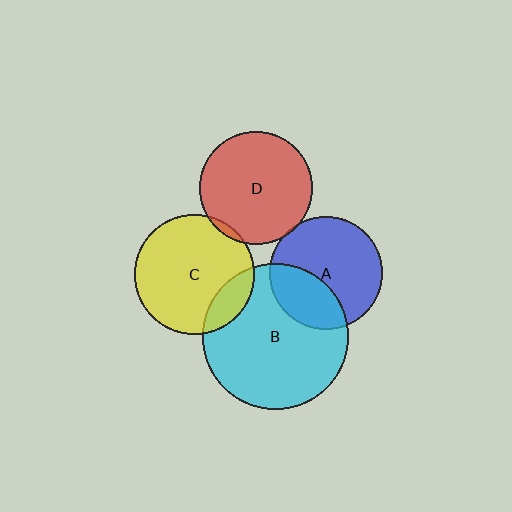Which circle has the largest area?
Circle B (cyan).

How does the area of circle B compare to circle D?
Approximately 1.7 times.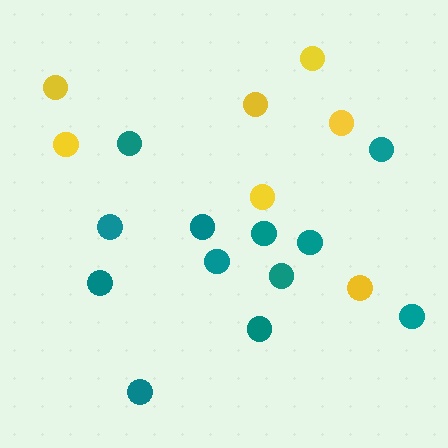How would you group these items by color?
There are 2 groups: one group of teal circles (12) and one group of yellow circles (7).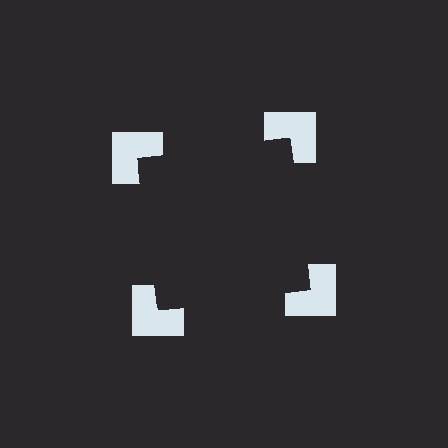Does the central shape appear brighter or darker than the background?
It typically appears slightly darker than the background, even though no actual brightness change is drawn.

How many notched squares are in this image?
There are 4 — one at each vertex of the illusory square.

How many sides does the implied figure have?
4 sides.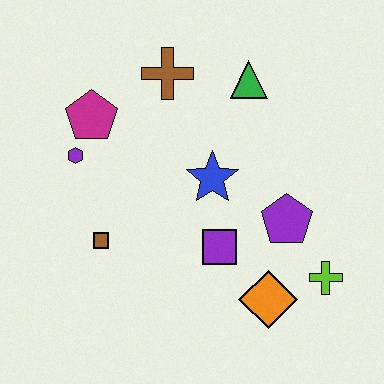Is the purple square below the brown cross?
Yes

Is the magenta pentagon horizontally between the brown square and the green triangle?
No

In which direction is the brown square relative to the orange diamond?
The brown square is to the left of the orange diamond.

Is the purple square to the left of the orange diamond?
Yes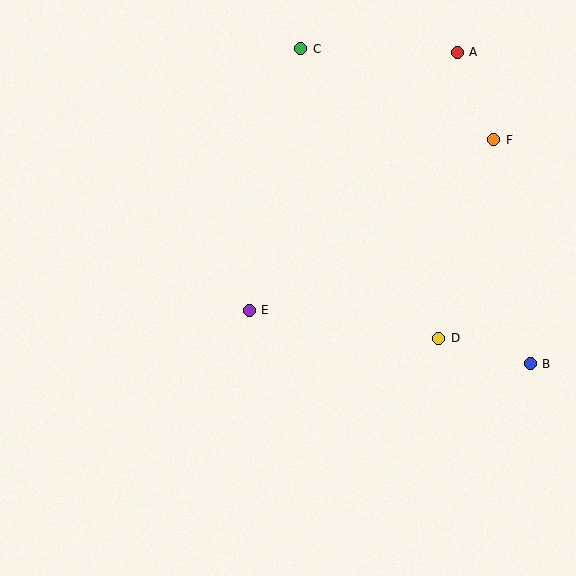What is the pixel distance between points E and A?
The distance between E and A is 331 pixels.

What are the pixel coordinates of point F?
Point F is at (494, 140).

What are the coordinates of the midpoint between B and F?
The midpoint between B and F is at (512, 252).